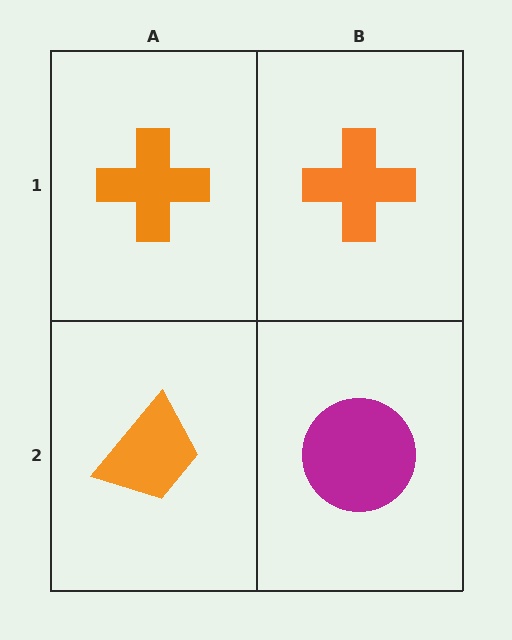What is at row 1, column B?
An orange cross.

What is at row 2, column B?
A magenta circle.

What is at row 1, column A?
An orange cross.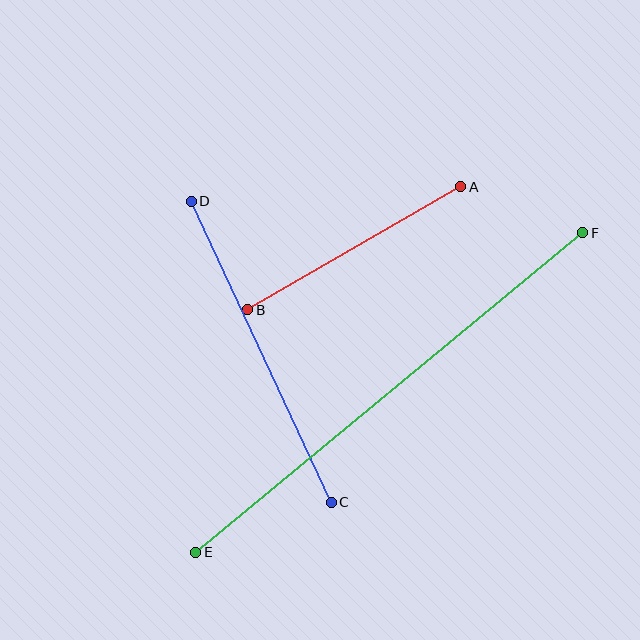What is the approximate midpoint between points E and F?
The midpoint is at approximately (389, 392) pixels.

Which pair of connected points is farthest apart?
Points E and F are farthest apart.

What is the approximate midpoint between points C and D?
The midpoint is at approximately (261, 352) pixels.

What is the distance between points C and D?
The distance is approximately 332 pixels.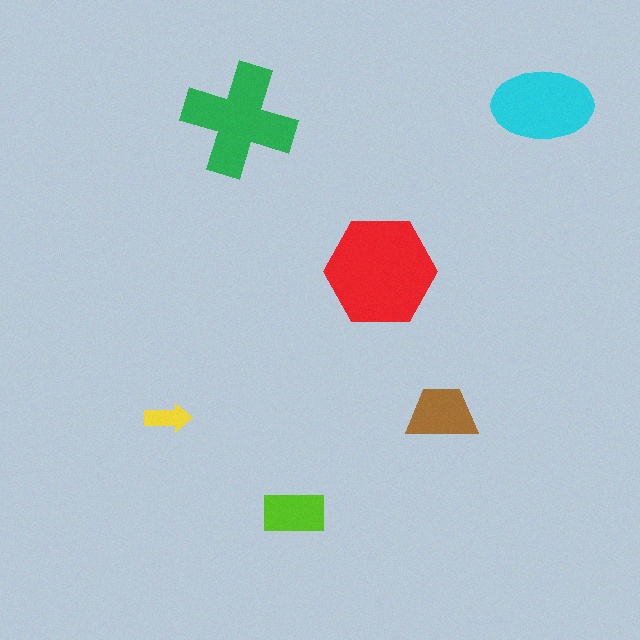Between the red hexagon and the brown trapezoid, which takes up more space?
The red hexagon.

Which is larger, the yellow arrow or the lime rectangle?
The lime rectangle.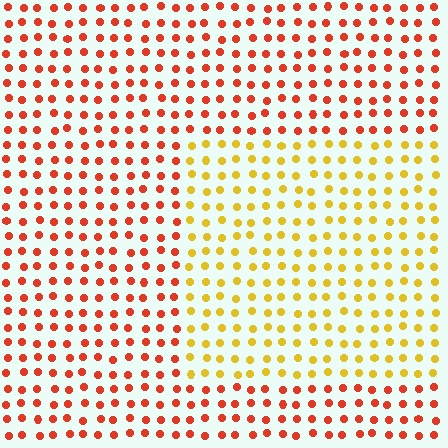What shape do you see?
I see a rectangle.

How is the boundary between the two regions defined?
The boundary is defined purely by a slight shift in hue (about 44 degrees). Spacing, size, and orientation are identical on both sides.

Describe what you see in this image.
The image is filled with small red elements in a uniform arrangement. A rectangle-shaped region is visible where the elements are tinted to a slightly different hue, forming a subtle color boundary.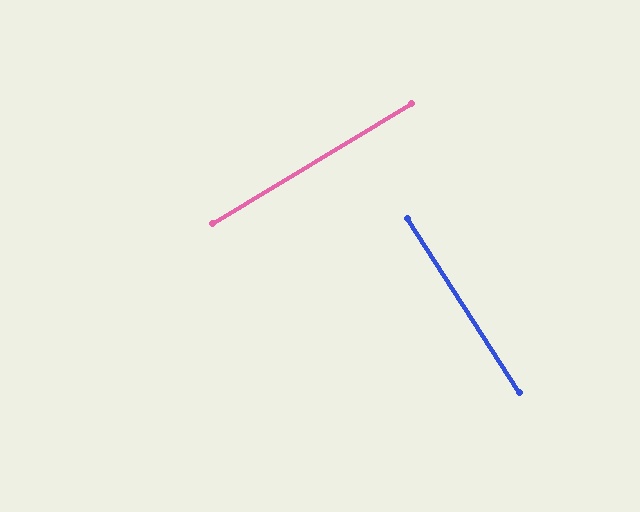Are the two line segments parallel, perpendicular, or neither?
Perpendicular — they meet at approximately 88°.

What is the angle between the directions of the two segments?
Approximately 88 degrees.